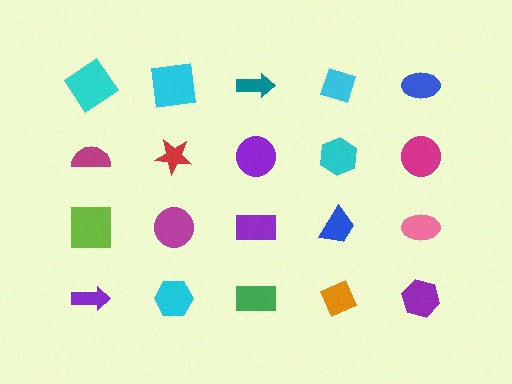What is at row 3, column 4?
A blue trapezoid.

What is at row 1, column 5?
A blue ellipse.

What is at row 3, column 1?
A lime square.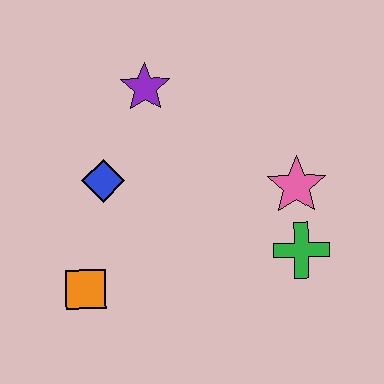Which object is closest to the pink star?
The green cross is closest to the pink star.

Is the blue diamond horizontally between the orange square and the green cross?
Yes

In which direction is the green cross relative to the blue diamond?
The green cross is to the right of the blue diamond.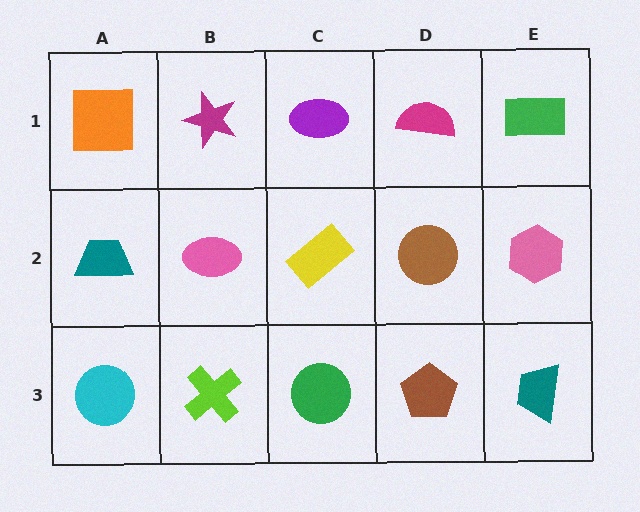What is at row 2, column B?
A pink ellipse.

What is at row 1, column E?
A green rectangle.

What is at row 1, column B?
A magenta star.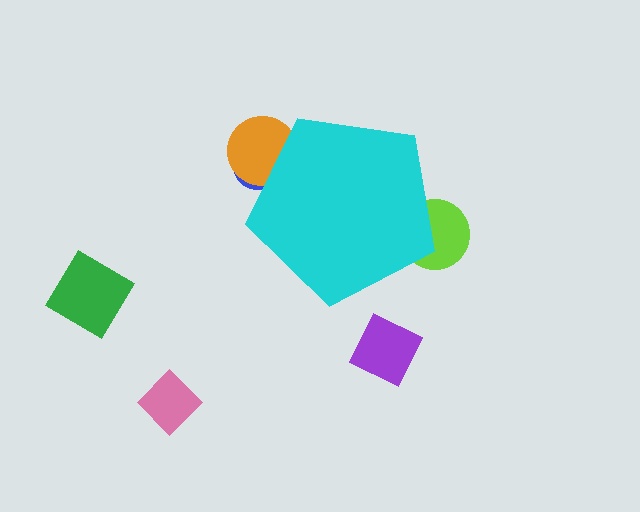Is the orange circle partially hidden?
Yes, the orange circle is partially hidden behind the cyan pentagon.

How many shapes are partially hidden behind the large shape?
3 shapes are partially hidden.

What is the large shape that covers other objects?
A cyan pentagon.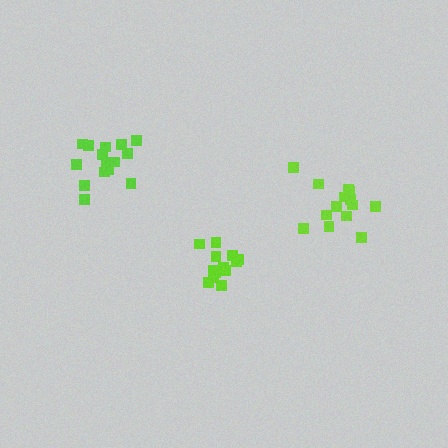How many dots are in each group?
Group 1: 15 dots, Group 2: 14 dots, Group 3: 13 dots (42 total).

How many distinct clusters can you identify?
There are 3 distinct clusters.